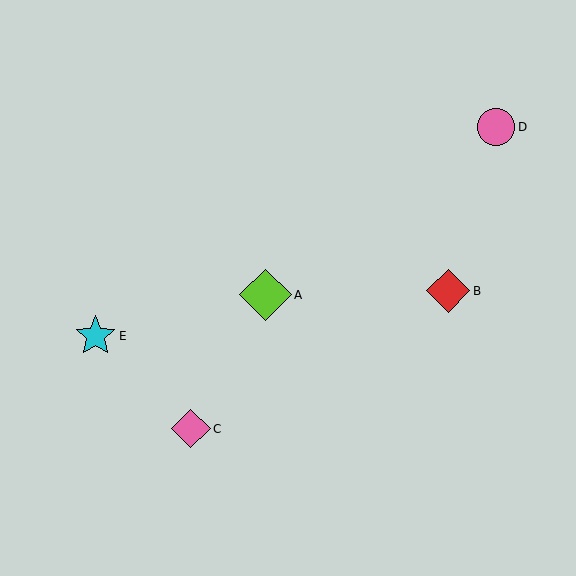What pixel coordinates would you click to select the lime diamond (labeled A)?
Click at (266, 295) to select the lime diamond A.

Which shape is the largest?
The lime diamond (labeled A) is the largest.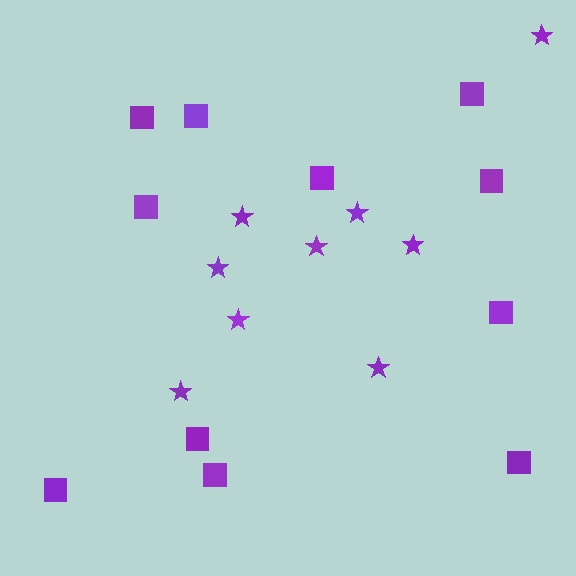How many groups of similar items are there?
There are 2 groups: one group of squares (11) and one group of stars (9).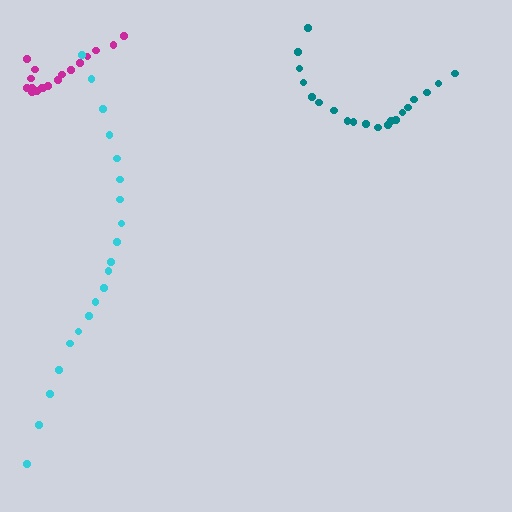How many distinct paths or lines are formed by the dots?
There are 3 distinct paths.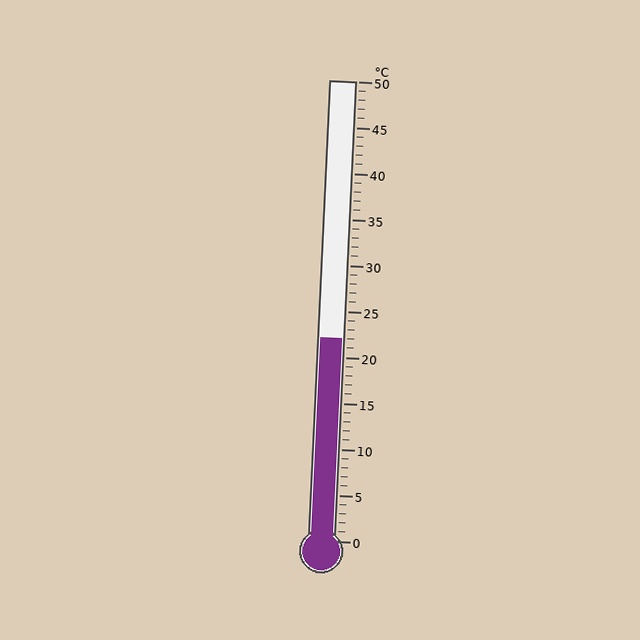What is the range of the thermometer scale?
The thermometer scale ranges from 0°C to 50°C.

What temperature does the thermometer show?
The thermometer shows approximately 22°C.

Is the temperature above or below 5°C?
The temperature is above 5°C.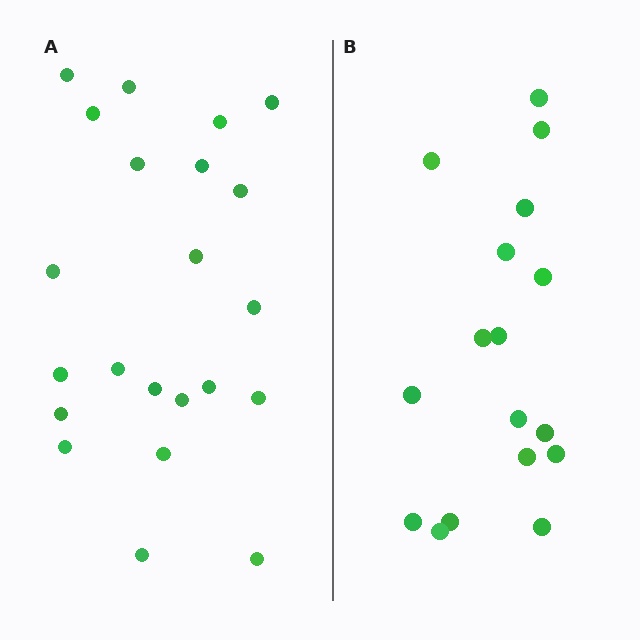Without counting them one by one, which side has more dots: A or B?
Region A (the left region) has more dots.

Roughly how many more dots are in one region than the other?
Region A has about 5 more dots than region B.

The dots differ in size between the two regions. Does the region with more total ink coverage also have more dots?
No. Region B has more total ink coverage because its dots are larger, but region A actually contains more individual dots. Total area can be misleading — the number of items is what matters here.